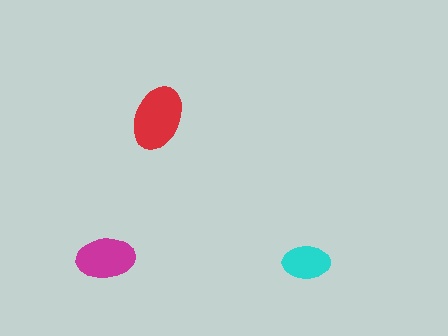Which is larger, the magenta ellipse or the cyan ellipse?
The magenta one.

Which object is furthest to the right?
The cyan ellipse is rightmost.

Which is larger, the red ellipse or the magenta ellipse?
The red one.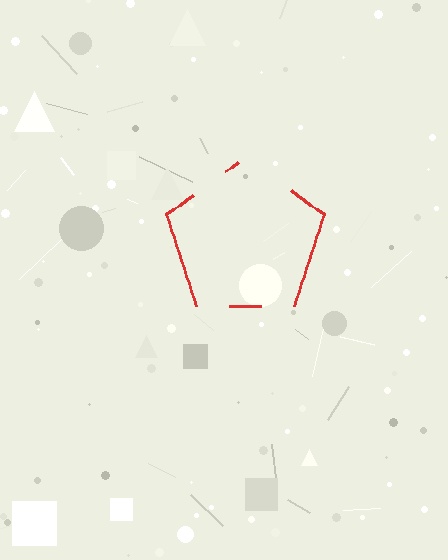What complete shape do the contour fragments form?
The contour fragments form a pentagon.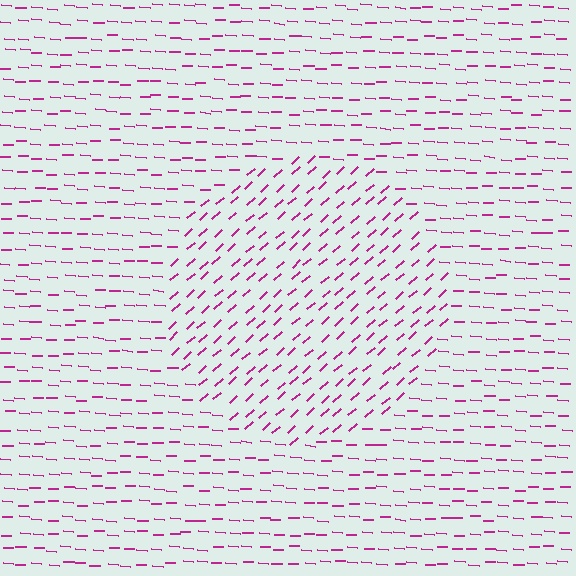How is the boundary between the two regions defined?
The boundary is defined purely by a change in line orientation (approximately 45 degrees difference). All lines are the same color and thickness.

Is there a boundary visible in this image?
Yes, there is a texture boundary formed by a change in line orientation.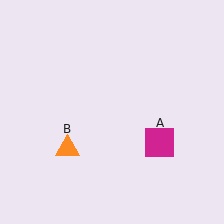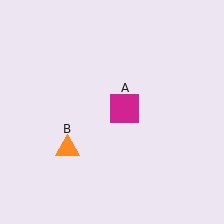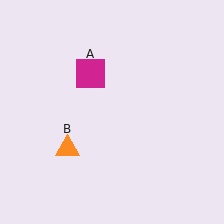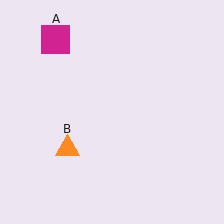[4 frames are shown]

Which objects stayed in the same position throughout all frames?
Orange triangle (object B) remained stationary.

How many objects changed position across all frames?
1 object changed position: magenta square (object A).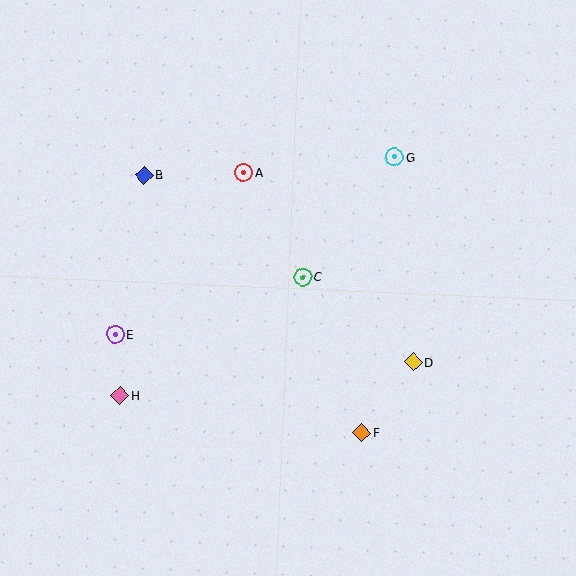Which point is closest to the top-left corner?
Point B is closest to the top-left corner.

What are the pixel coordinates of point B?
Point B is at (144, 175).